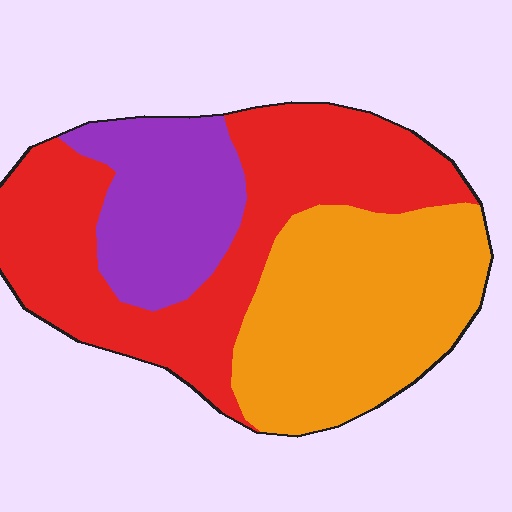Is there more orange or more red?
Red.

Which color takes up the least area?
Purple, at roughly 20%.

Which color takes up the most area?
Red, at roughly 45%.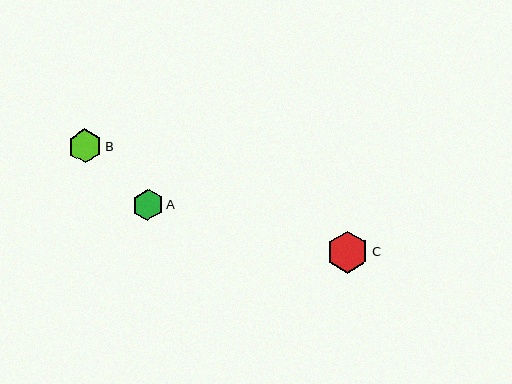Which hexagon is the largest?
Hexagon C is the largest with a size of approximately 42 pixels.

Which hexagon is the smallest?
Hexagon A is the smallest with a size of approximately 31 pixels.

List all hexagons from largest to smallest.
From largest to smallest: C, B, A.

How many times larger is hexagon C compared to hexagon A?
Hexagon C is approximately 1.4 times the size of hexagon A.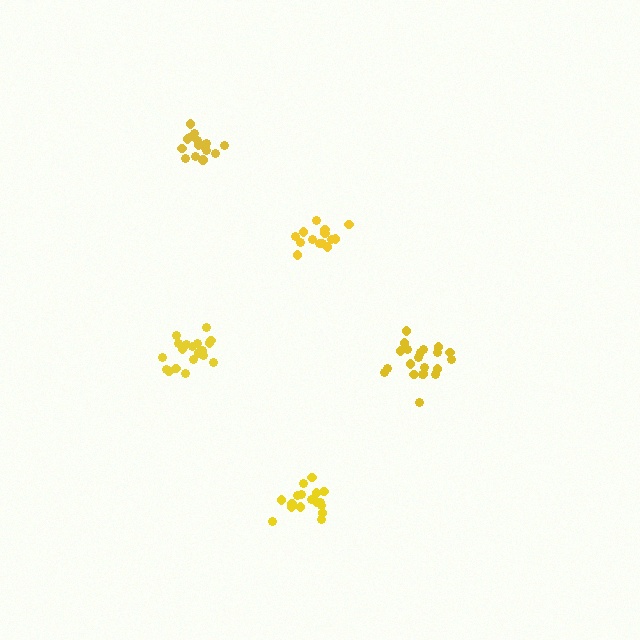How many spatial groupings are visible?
There are 5 spatial groupings.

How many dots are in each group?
Group 1: 20 dots, Group 2: 15 dots, Group 3: 21 dots, Group 4: 15 dots, Group 5: 17 dots (88 total).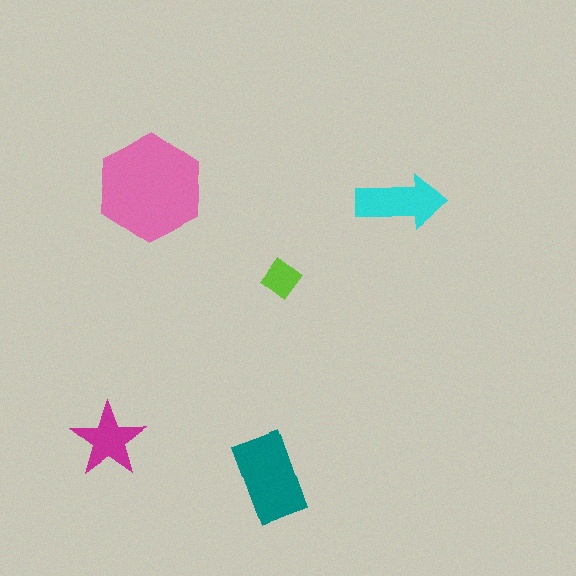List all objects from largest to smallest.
The pink hexagon, the teal rectangle, the cyan arrow, the magenta star, the lime diamond.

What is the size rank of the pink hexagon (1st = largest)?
1st.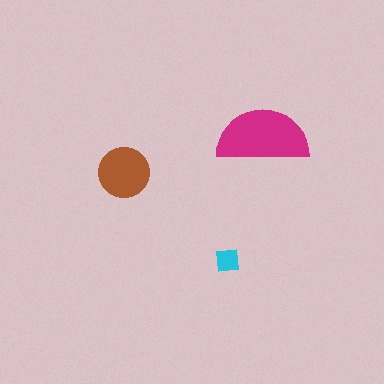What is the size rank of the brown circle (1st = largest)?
2nd.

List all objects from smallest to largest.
The cyan square, the brown circle, the magenta semicircle.